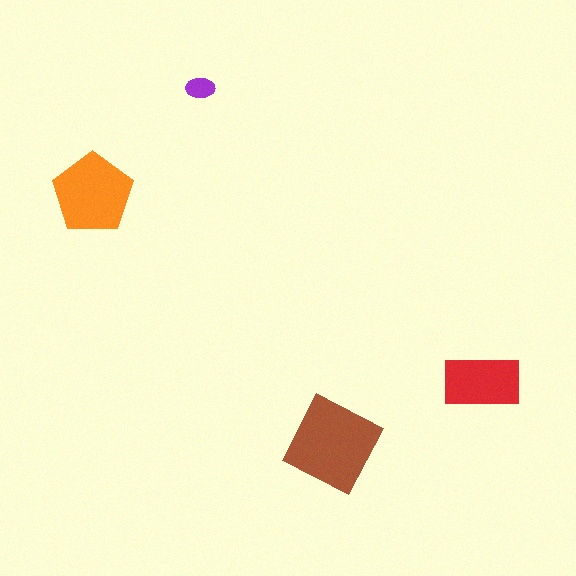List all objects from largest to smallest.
The brown diamond, the orange pentagon, the red rectangle, the purple ellipse.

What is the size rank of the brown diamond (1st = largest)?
1st.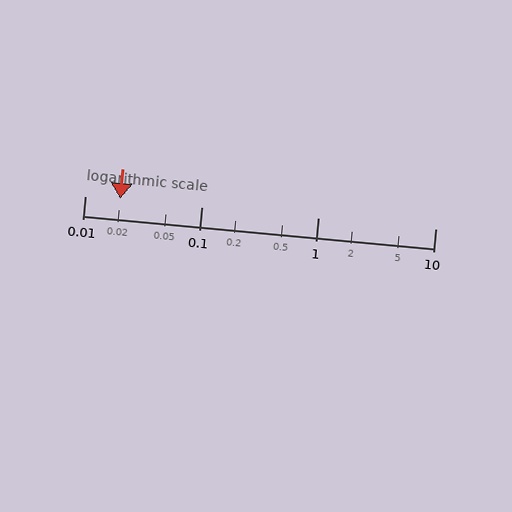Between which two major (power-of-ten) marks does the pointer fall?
The pointer is between 0.01 and 0.1.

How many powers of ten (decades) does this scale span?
The scale spans 3 decades, from 0.01 to 10.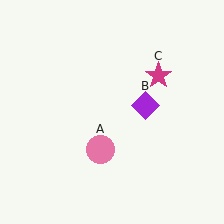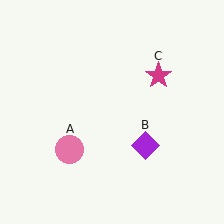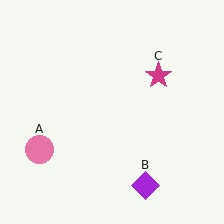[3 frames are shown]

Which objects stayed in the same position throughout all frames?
Magenta star (object C) remained stationary.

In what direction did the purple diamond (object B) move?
The purple diamond (object B) moved down.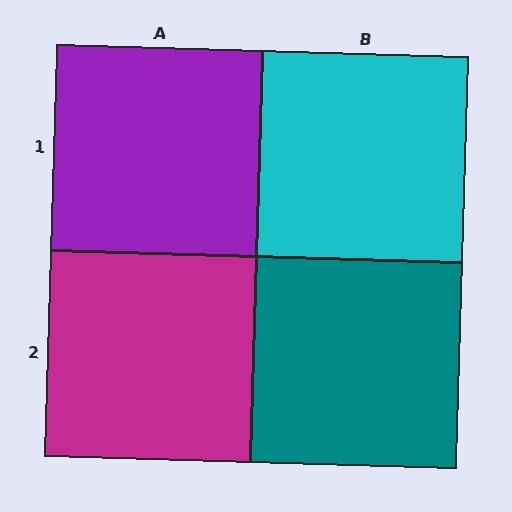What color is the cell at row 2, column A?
Magenta.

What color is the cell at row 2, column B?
Teal.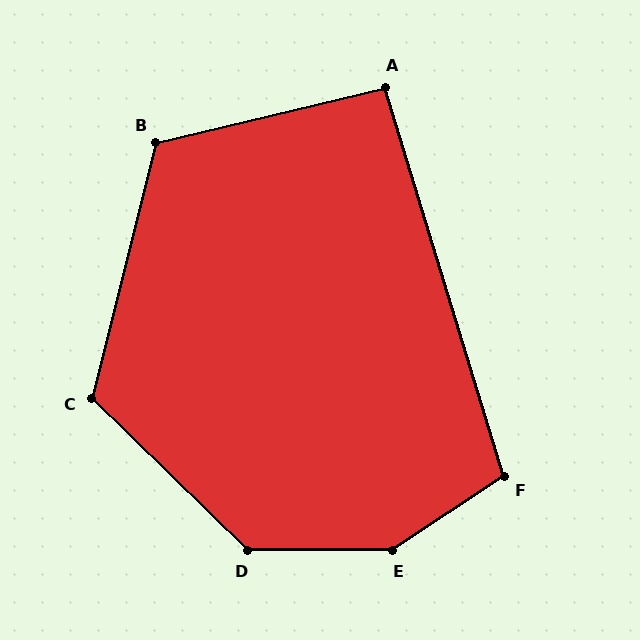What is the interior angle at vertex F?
Approximately 107 degrees (obtuse).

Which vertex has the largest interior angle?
E, at approximately 146 degrees.